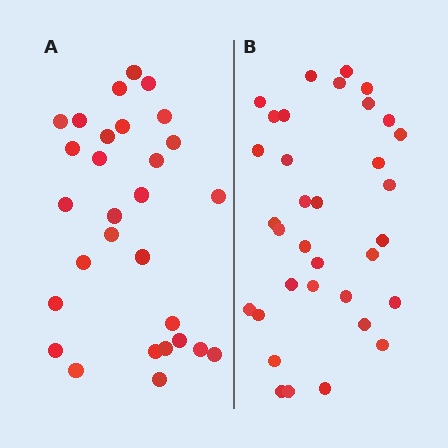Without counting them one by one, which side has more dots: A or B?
Region B (the right region) has more dots.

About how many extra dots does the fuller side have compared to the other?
Region B has about 5 more dots than region A.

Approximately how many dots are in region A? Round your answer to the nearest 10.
About 30 dots. (The exact count is 29, which rounds to 30.)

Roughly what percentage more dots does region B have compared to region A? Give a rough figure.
About 15% more.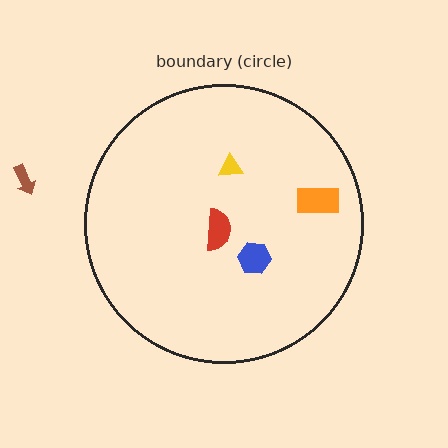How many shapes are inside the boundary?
4 inside, 1 outside.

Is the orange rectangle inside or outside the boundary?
Inside.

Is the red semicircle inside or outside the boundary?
Inside.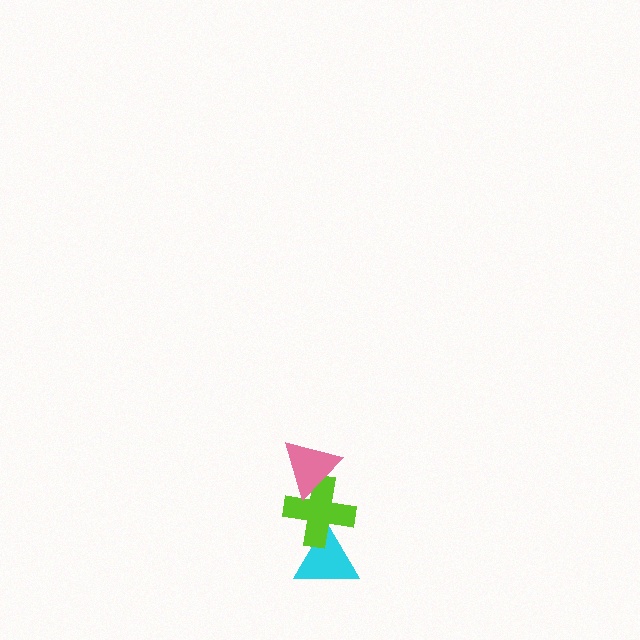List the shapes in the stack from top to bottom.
From top to bottom: the pink triangle, the lime cross, the cyan triangle.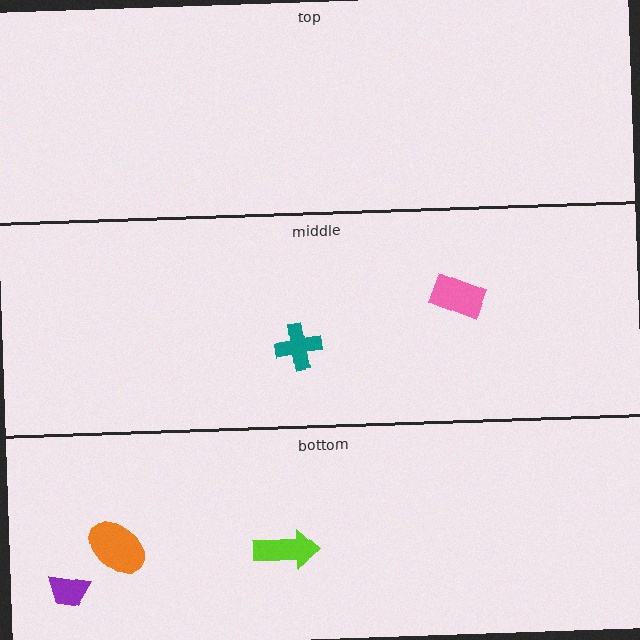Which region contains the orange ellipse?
The bottom region.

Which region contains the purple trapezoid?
The bottom region.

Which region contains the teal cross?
The middle region.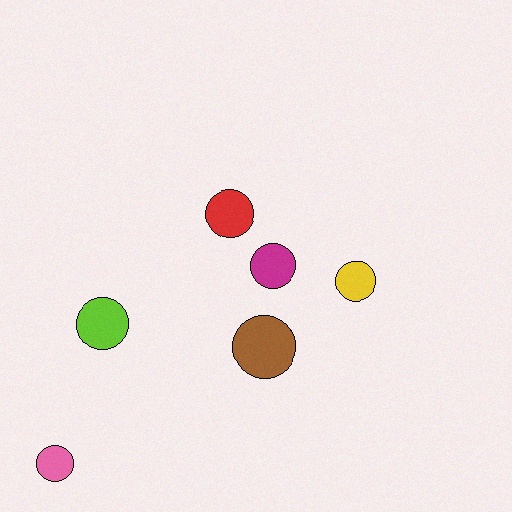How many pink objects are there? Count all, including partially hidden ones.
There is 1 pink object.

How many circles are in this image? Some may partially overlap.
There are 6 circles.